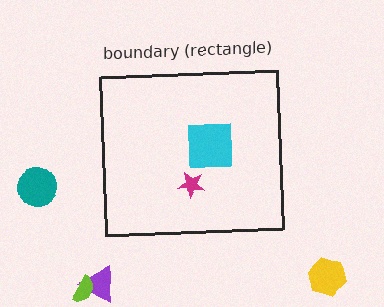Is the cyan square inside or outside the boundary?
Inside.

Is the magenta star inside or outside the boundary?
Inside.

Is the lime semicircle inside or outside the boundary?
Outside.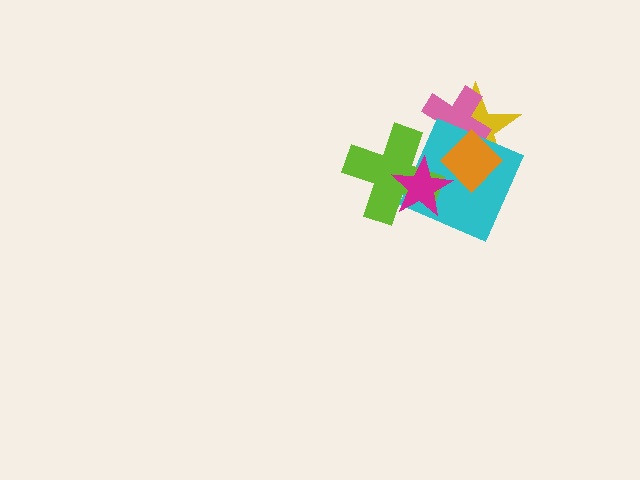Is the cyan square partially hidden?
Yes, it is partially covered by another shape.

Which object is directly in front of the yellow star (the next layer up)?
The pink cross is directly in front of the yellow star.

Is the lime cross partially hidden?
Yes, it is partially covered by another shape.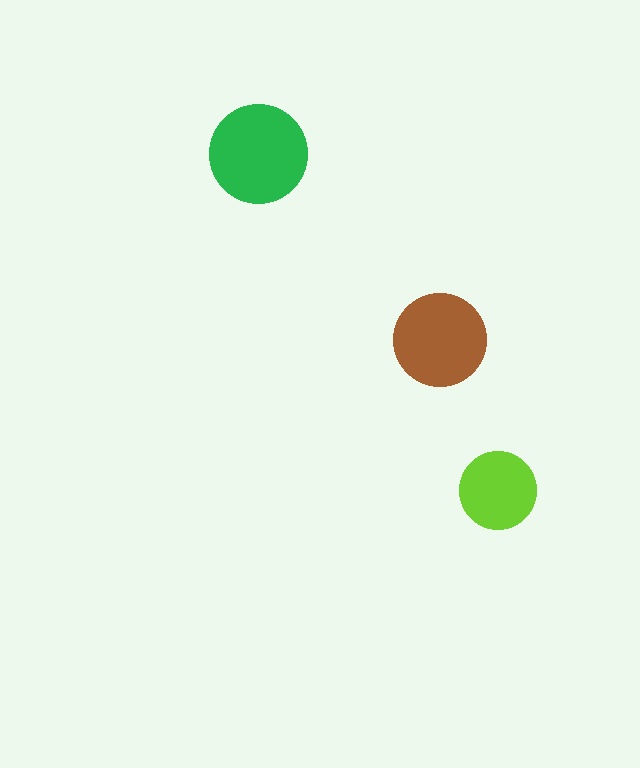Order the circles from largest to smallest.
the green one, the brown one, the lime one.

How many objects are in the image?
There are 3 objects in the image.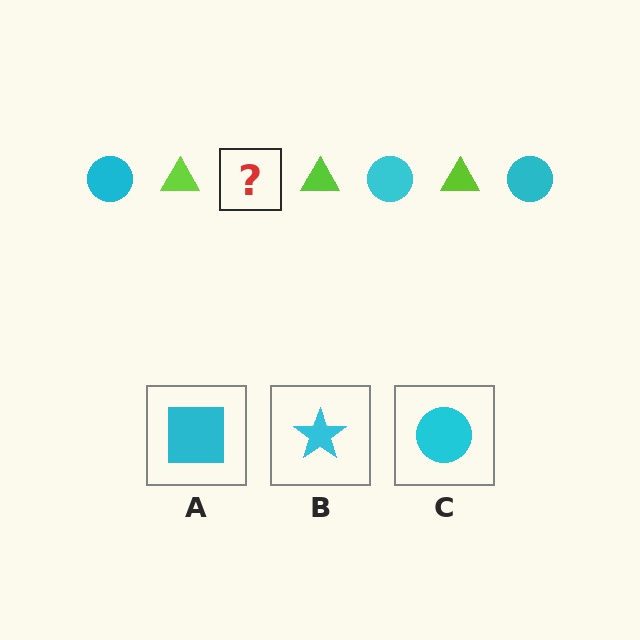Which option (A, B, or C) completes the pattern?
C.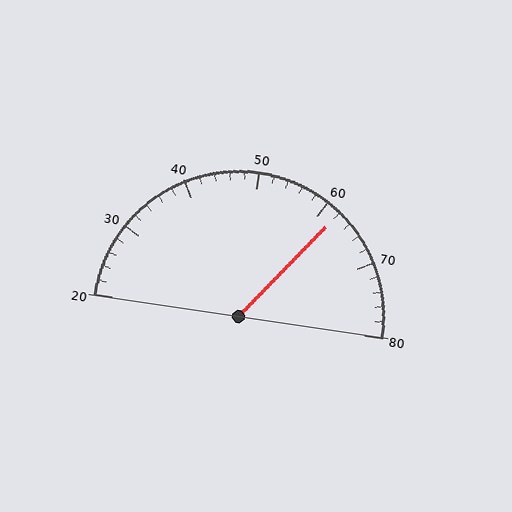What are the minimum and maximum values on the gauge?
The gauge ranges from 20 to 80.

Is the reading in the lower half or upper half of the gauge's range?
The reading is in the upper half of the range (20 to 80).